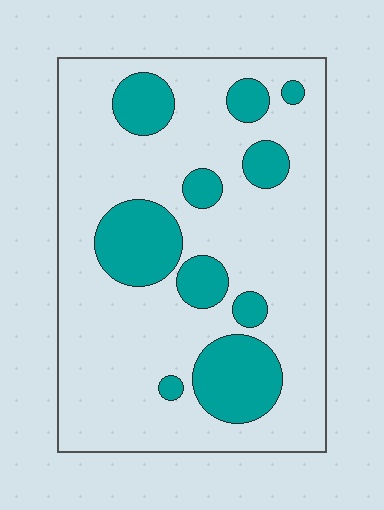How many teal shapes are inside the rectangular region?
10.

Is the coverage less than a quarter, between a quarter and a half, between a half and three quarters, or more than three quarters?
Less than a quarter.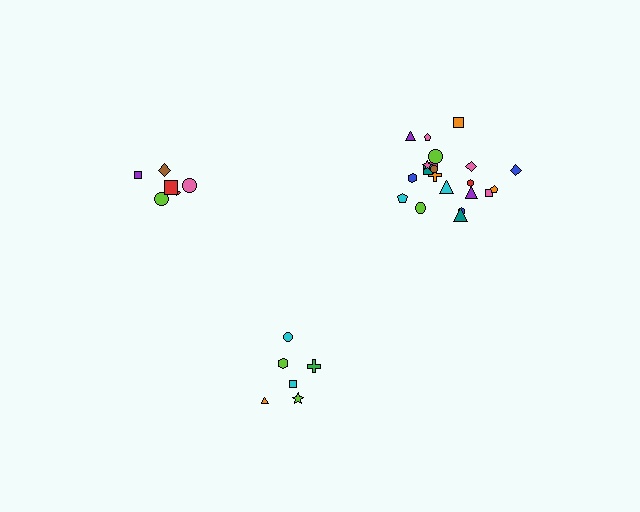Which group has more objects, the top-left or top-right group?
The top-right group.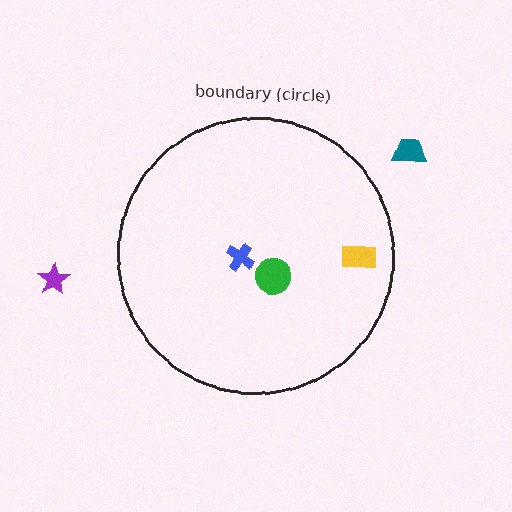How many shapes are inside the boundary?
3 inside, 2 outside.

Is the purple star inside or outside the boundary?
Outside.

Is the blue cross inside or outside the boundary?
Inside.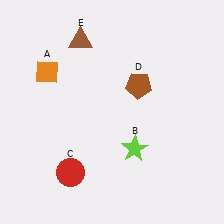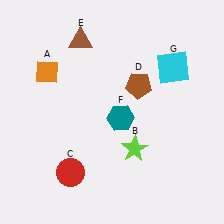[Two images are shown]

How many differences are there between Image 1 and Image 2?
There are 2 differences between the two images.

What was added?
A teal hexagon (F), a cyan square (G) were added in Image 2.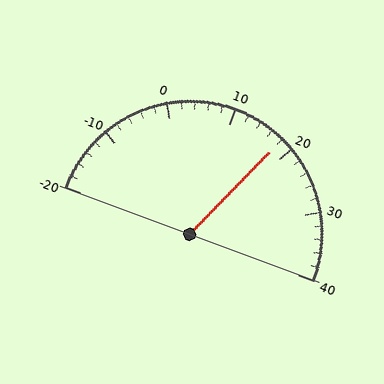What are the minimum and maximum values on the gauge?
The gauge ranges from -20 to 40.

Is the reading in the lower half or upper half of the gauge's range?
The reading is in the upper half of the range (-20 to 40).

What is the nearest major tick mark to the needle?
The nearest major tick mark is 20.